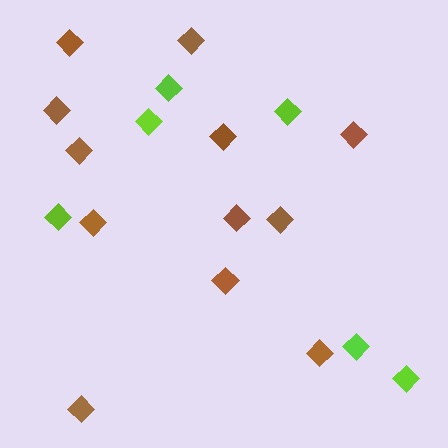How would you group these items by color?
There are 2 groups: one group of lime diamonds (6) and one group of brown diamonds (12).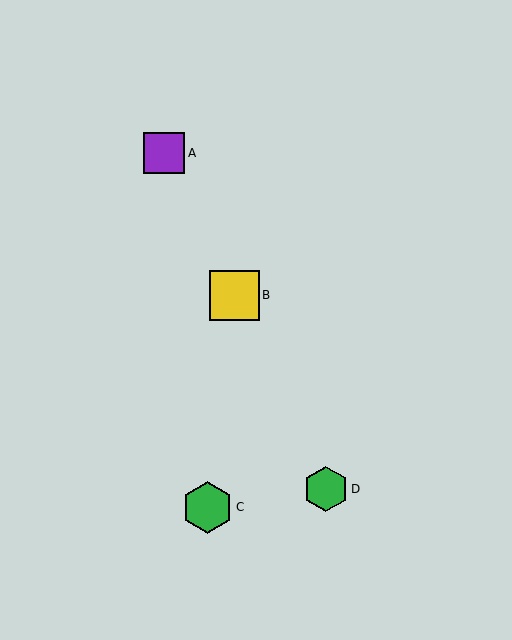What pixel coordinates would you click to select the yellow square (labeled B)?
Click at (234, 295) to select the yellow square B.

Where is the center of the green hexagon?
The center of the green hexagon is at (208, 507).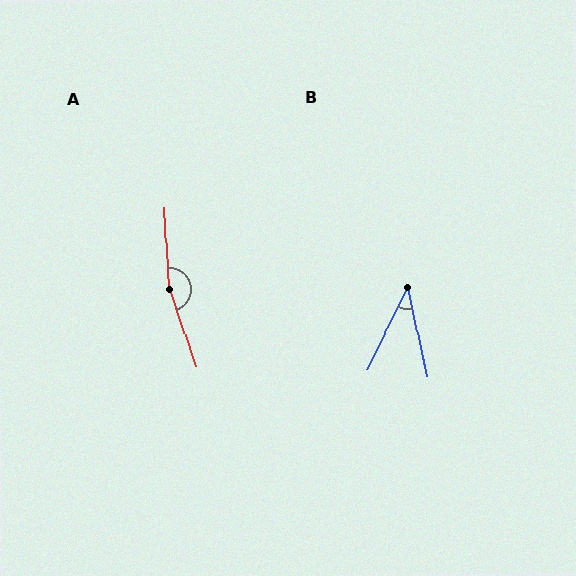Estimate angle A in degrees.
Approximately 164 degrees.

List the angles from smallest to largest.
B (38°), A (164°).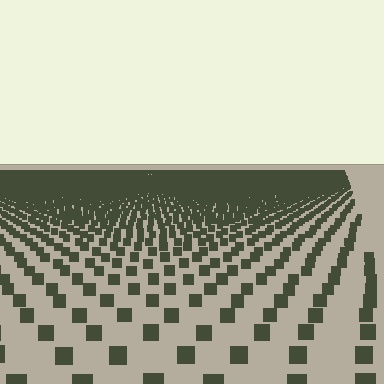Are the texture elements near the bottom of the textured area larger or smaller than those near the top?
Larger. Near the bottom, elements are closer to the viewer and appear at a bigger on-screen size.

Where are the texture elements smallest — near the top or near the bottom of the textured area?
Near the top.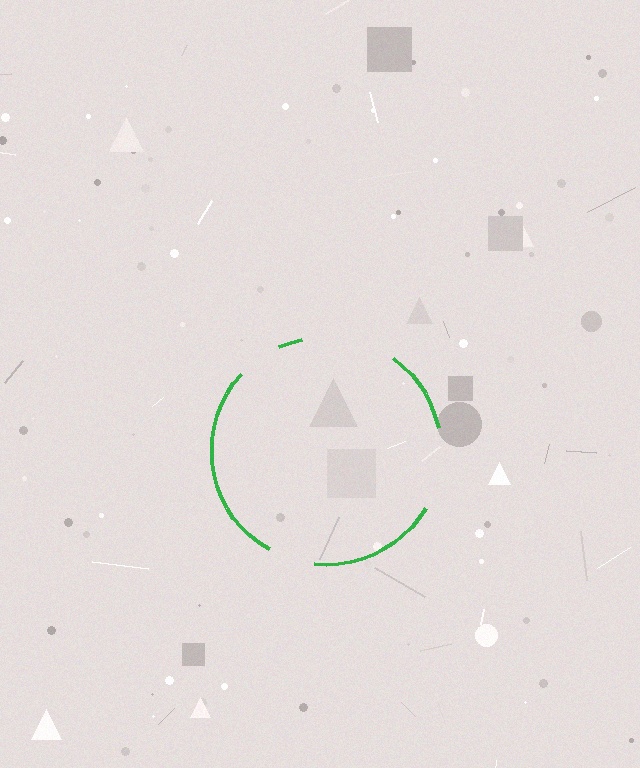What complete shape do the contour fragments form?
The contour fragments form a circle.